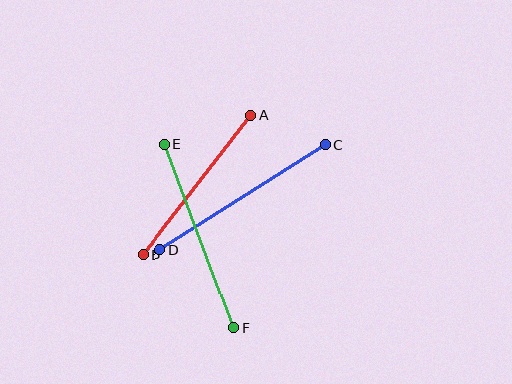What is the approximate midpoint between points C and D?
The midpoint is at approximately (243, 197) pixels.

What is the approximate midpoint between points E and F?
The midpoint is at approximately (199, 236) pixels.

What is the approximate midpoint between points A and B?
The midpoint is at approximately (197, 185) pixels.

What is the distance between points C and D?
The distance is approximately 196 pixels.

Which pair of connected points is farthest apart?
Points C and D are farthest apart.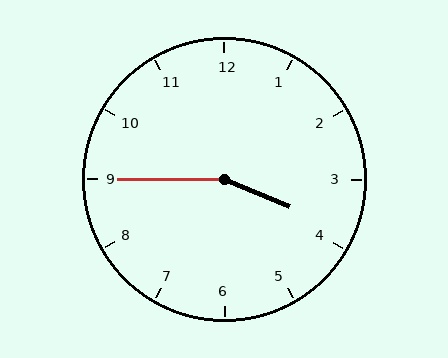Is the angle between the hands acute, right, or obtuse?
It is obtuse.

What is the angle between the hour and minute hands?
Approximately 158 degrees.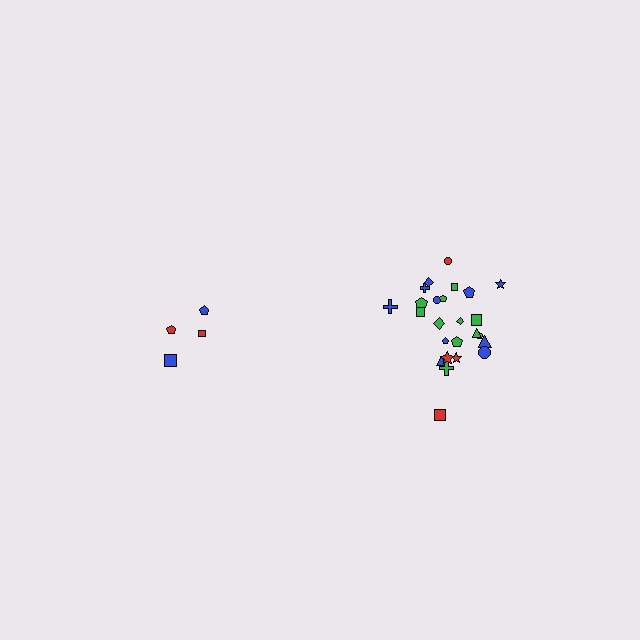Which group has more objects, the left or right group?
The right group.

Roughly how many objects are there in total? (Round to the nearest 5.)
Roughly 30 objects in total.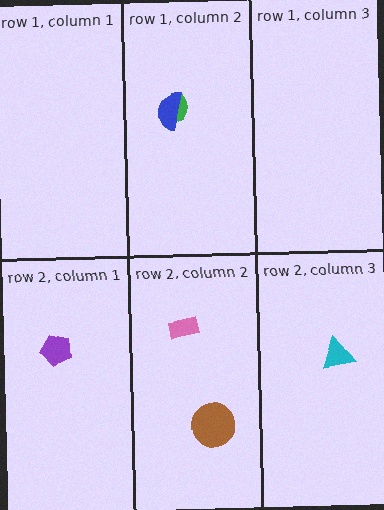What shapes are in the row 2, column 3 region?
The cyan triangle.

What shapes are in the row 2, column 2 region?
The brown circle, the pink rectangle.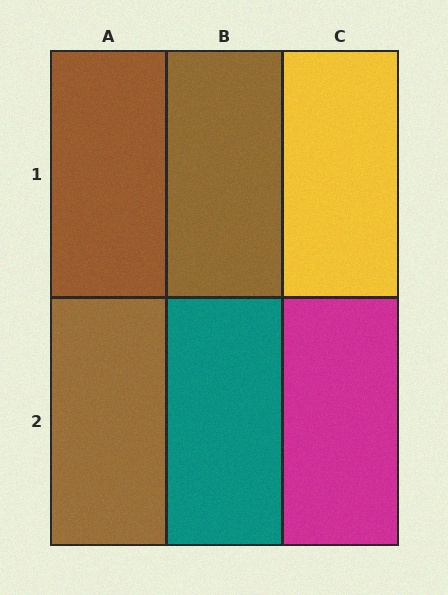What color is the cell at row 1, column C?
Yellow.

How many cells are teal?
1 cell is teal.